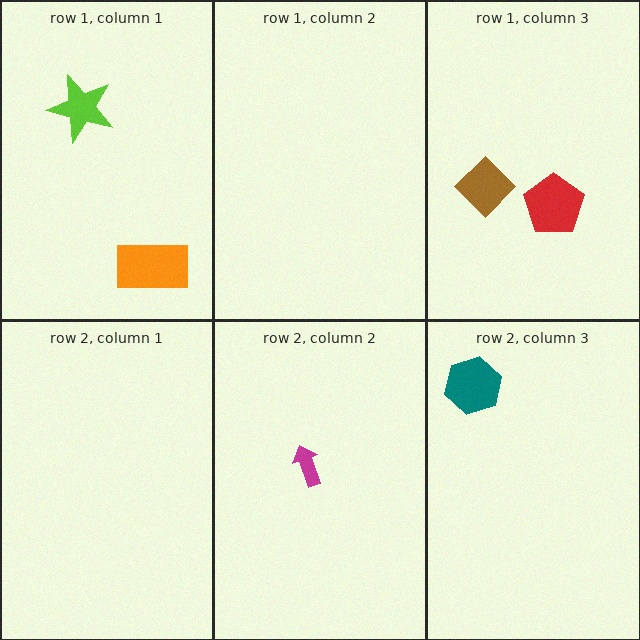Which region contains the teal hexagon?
The row 2, column 3 region.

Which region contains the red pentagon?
The row 1, column 3 region.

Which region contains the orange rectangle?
The row 1, column 1 region.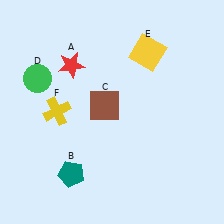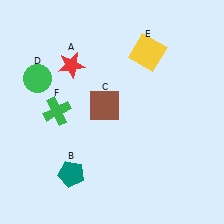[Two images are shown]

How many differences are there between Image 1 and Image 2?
There is 1 difference between the two images.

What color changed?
The cross (F) changed from yellow in Image 1 to green in Image 2.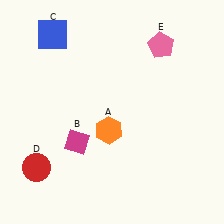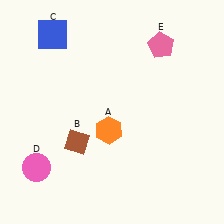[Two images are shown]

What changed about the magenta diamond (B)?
In Image 1, B is magenta. In Image 2, it changed to brown.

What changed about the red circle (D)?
In Image 1, D is red. In Image 2, it changed to pink.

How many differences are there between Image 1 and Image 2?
There are 2 differences between the two images.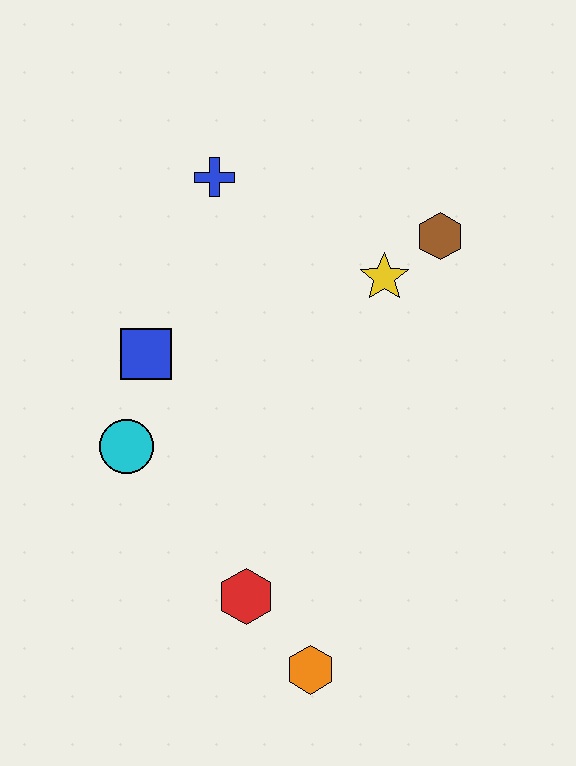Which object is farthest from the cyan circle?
The brown hexagon is farthest from the cyan circle.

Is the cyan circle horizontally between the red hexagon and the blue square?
No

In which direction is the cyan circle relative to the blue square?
The cyan circle is below the blue square.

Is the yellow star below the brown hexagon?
Yes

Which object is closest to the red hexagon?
The orange hexagon is closest to the red hexagon.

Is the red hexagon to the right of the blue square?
Yes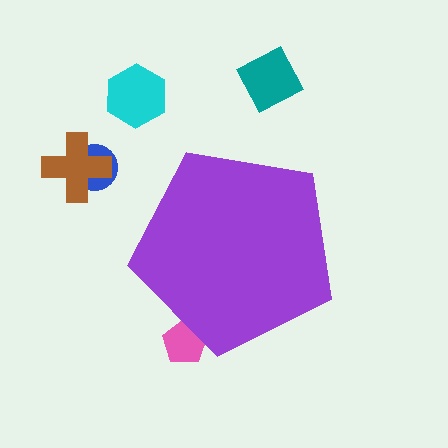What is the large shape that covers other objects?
A purple pentagon.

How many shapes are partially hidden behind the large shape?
1 shape is partially hidden.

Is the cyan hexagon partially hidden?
No, the cyan hexagon is fully visible.